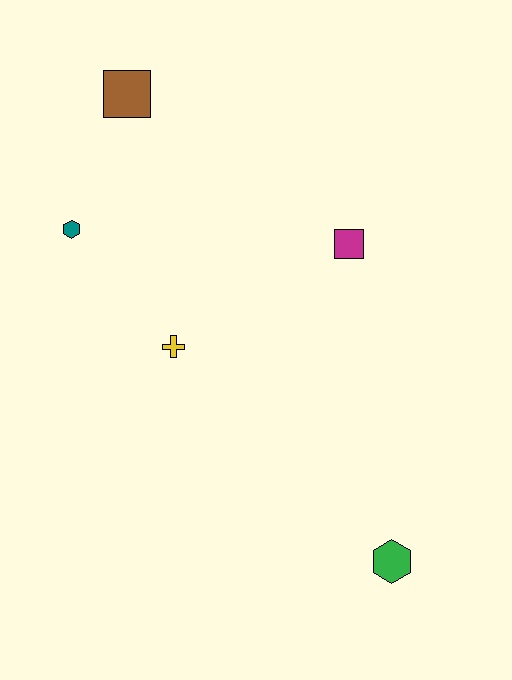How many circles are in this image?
There are no circles.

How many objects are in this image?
There are 5 objects.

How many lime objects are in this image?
There are no lime objects.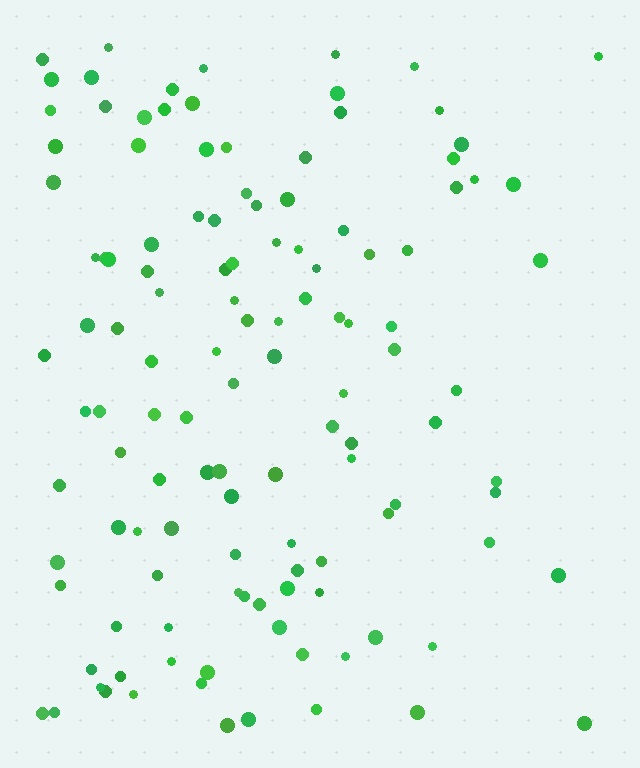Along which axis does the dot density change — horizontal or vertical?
Horizontal.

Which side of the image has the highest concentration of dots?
The left.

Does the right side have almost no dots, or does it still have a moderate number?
Still a moderate number, just noticeably fewer than the left.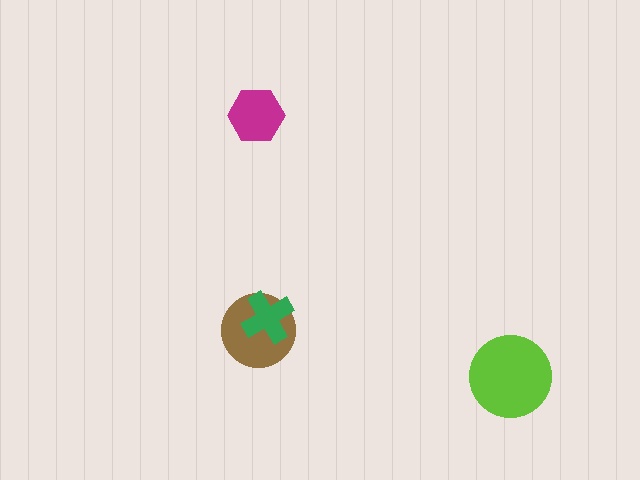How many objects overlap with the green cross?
1 object overlaps with the green cross.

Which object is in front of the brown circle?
The green cross is in front of the brown circle.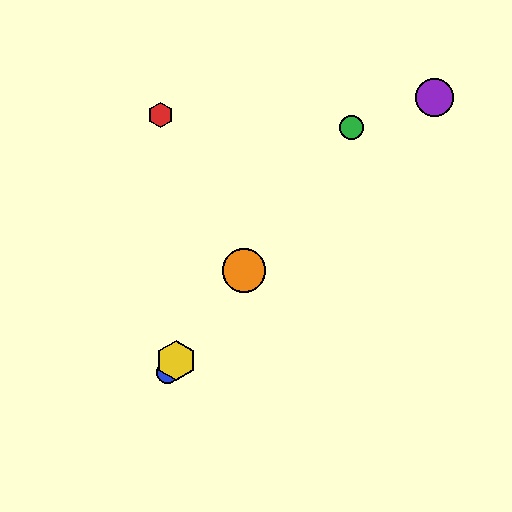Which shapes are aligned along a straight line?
The blue circle, the green circle, the yellow hexagon, the orange circle are aligned along a straight line.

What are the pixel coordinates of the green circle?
The green circle is at (352, 127).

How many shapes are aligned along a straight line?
4 shapes (the blue circle, the green circle, the yellow hexagon, the orange circle) are aligned along a straight line.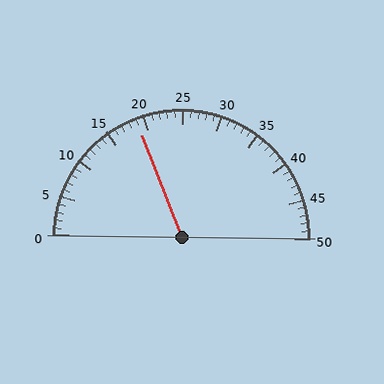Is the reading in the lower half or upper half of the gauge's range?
The reading is in the lower half of the range (0 to 50).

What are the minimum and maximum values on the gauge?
The gauge ranges from 0 to 50.